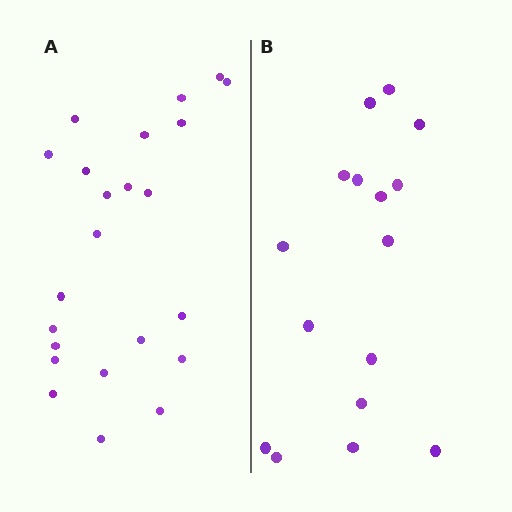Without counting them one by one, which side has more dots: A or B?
Region A (the left region) has more dots.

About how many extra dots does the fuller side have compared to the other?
Region A has roughly 8 or so more dots than region B.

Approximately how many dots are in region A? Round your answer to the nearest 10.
About 20 dots. (The exact count is 23, which rounds to 20.)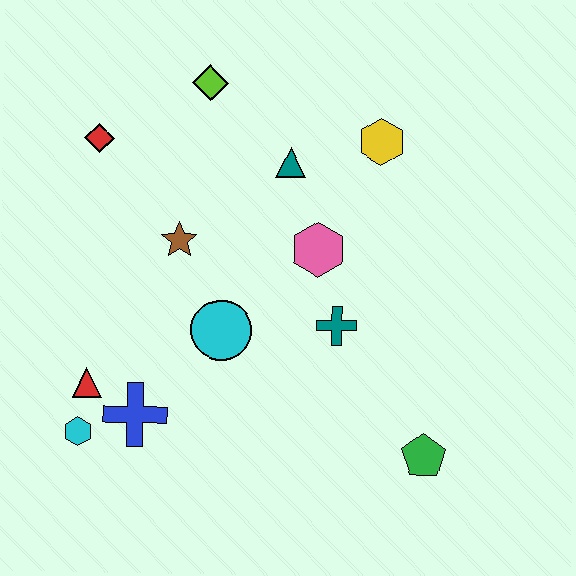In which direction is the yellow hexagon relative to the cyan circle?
The yellow hexagon is above the cyan circle.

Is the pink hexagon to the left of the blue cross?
No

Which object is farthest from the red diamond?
The green pentagon is farthest from the red diamond.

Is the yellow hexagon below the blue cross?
No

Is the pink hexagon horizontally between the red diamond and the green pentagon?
Yes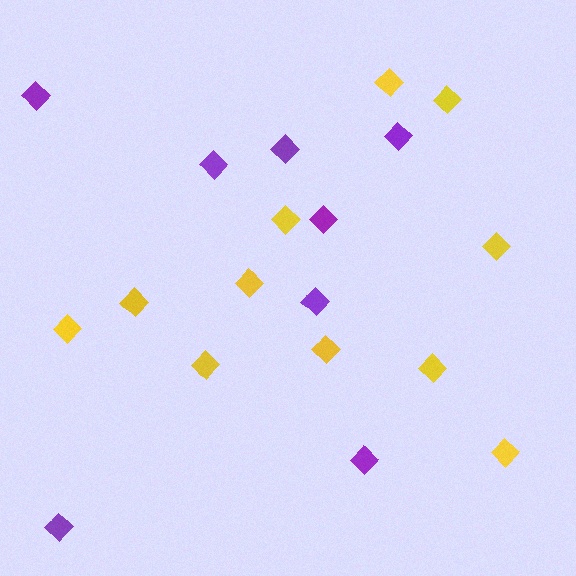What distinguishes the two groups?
There are 2 groups: one group of purple diamonds (8) and one group of yellow diamonds (11).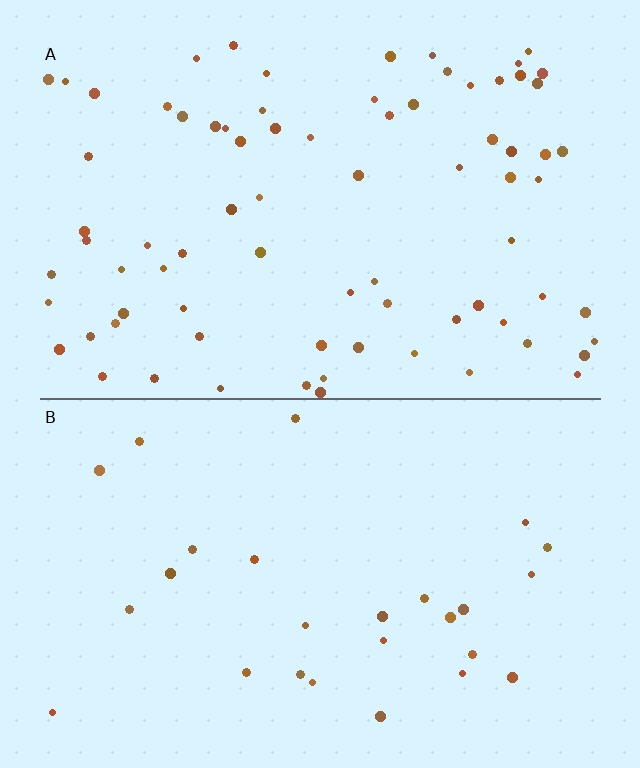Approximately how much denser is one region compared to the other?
Approximately 2.9× — region A over region B.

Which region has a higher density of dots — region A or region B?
A (the top).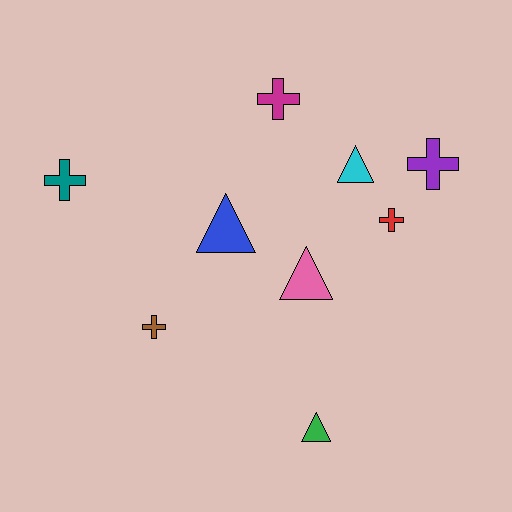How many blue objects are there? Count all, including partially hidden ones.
There is 1 blue object.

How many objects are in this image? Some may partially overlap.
There are 9 objects.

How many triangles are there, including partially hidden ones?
There are 4 triangles.